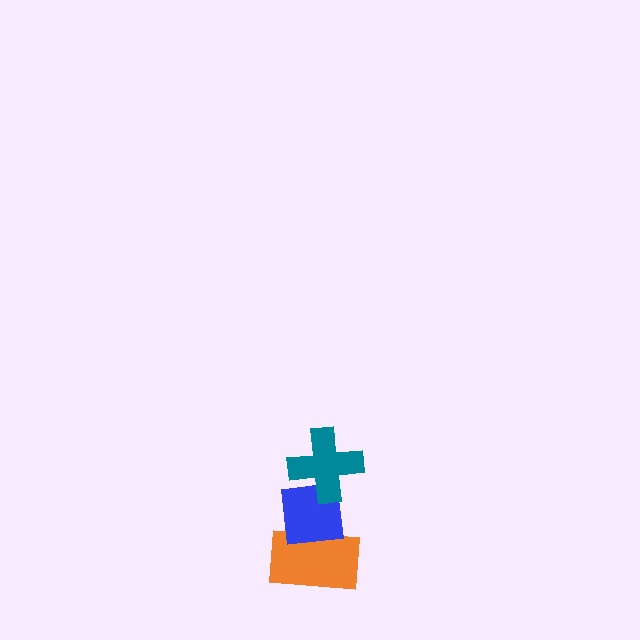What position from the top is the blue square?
The blue square is 2nd from the top.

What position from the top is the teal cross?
The teal cross is 1st from the top.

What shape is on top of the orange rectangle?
The blue square is on top of the orange rectangle.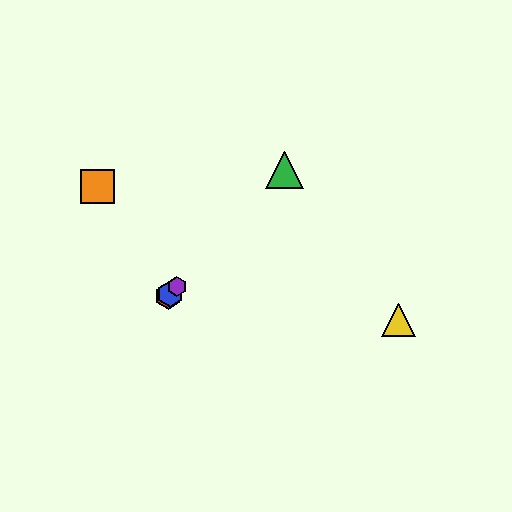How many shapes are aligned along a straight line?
4 shapes (the red hexagon, the blue hexagon, the green triangle, the purple hexagon) are aligned along a straight line.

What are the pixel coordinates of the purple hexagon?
The purple hexagon is at (177, 287).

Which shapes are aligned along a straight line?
The red hexagon, the blue hexagon, the green triangle, the purple hexagon are aligned along a straight line.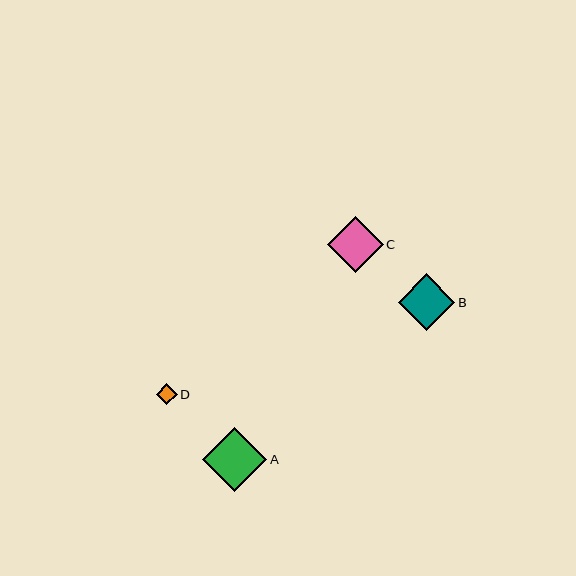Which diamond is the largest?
Diamond A is the largest with a size of approximately 64 pixels.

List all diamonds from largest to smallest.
From largest to smallest: A, B, C, D.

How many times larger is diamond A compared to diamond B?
Diamond A is approximately 1.1 times the size of diamond B.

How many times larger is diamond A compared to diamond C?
Diamond A is approximately 1.1 times the size of diamond C.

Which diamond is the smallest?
Diamond D is the smallest with a size of approximately 21 pixels.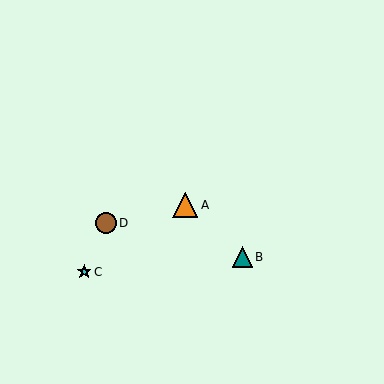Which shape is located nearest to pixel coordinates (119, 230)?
The brown circle (labeled D) at (106, 223) is nearest to that location.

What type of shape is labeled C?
Shape C is a cyan star.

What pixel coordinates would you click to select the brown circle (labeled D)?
Click at (106, 223) to select the brown circle D.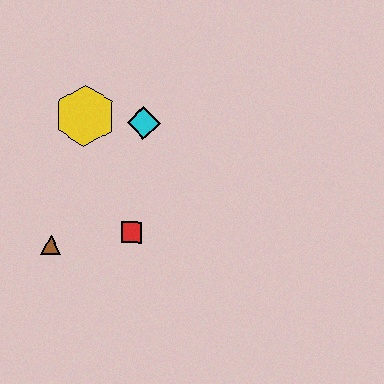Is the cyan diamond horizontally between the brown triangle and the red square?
No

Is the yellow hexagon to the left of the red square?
Yes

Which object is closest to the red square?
The brown triangle is closest to the red square.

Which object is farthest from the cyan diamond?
The brown triangle is farthest from the cyan diamond.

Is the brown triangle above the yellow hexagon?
No